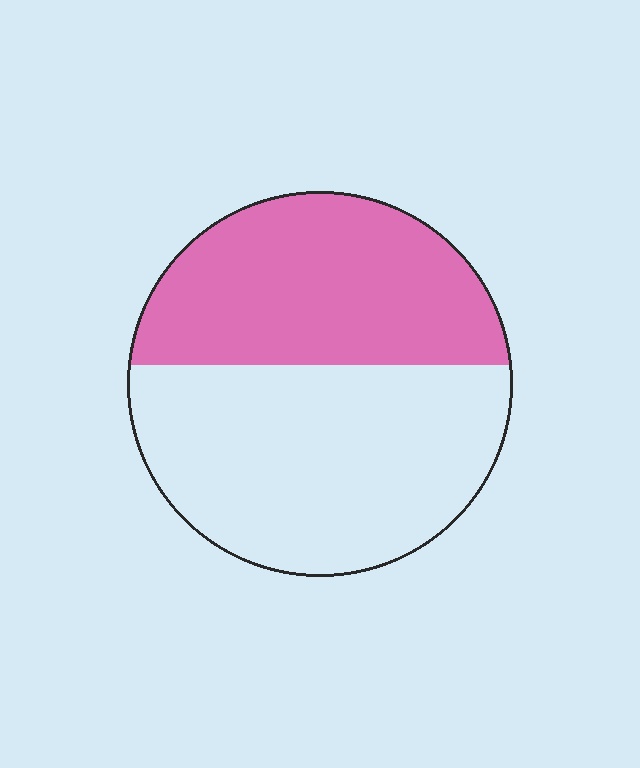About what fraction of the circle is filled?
About two fifths (2/5).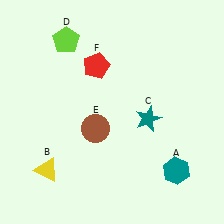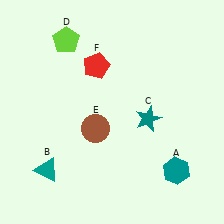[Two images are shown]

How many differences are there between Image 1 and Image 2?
There is 1 difference between the two images.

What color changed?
The triangle (B) changed from yellow in Image 1 to teal in Image 2.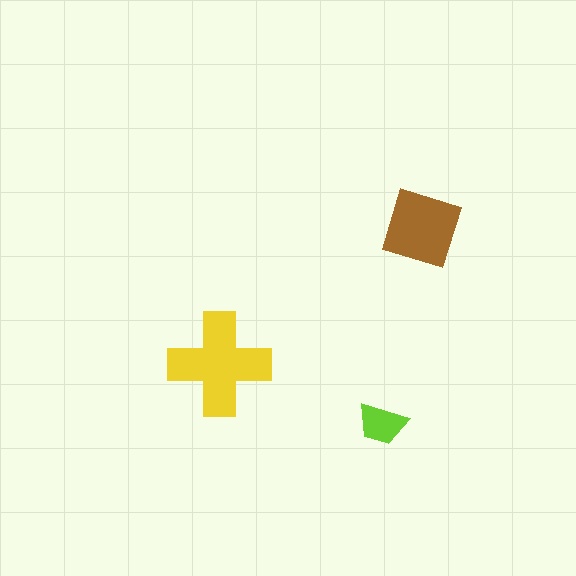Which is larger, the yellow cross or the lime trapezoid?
The yellow cross.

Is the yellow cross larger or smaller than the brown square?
Larger.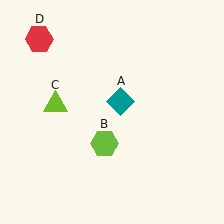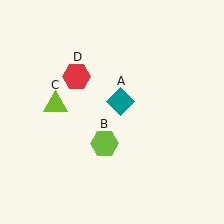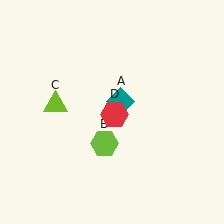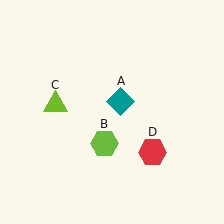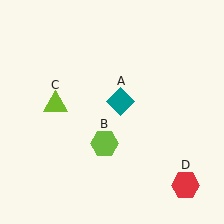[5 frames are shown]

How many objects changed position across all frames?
1 object changed position: red hexagon (object D).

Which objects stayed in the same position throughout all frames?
Teal diamond (object A) and lime hexagon (object B) and lime triangle (object C) remained stationary.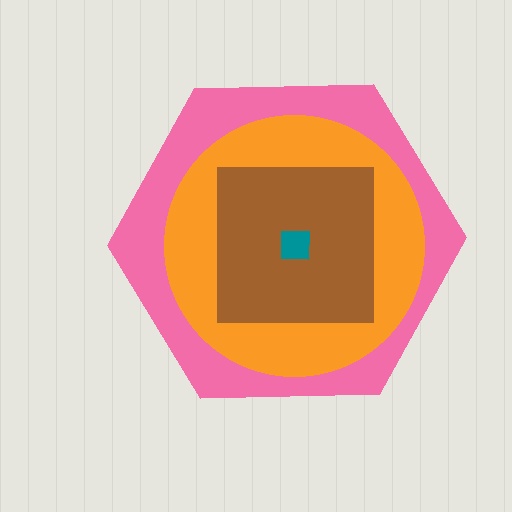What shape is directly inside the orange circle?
The brown square.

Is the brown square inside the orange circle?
Yes.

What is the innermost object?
The teal square.